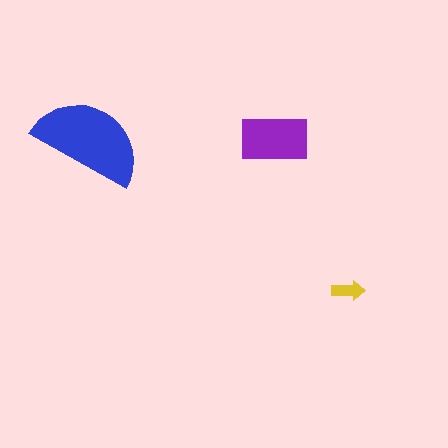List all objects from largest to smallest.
The blue semicircle, the purple rectangle, the yellow arrow.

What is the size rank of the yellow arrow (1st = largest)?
3rd.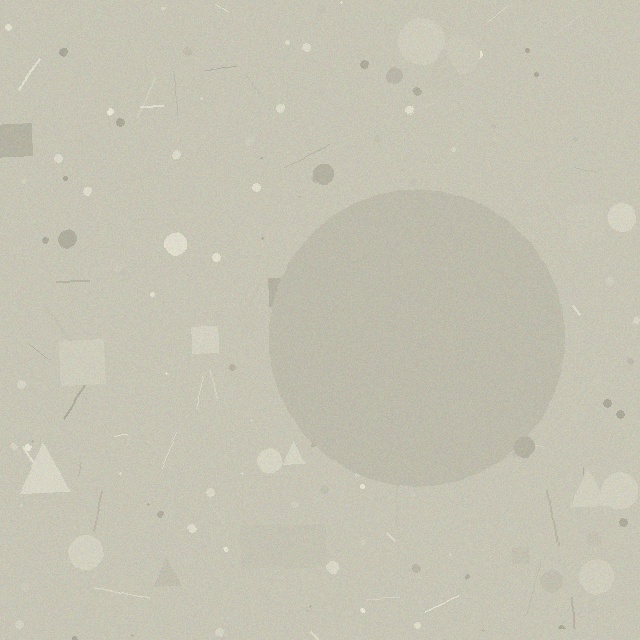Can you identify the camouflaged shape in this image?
The camouflaged shape is a circle.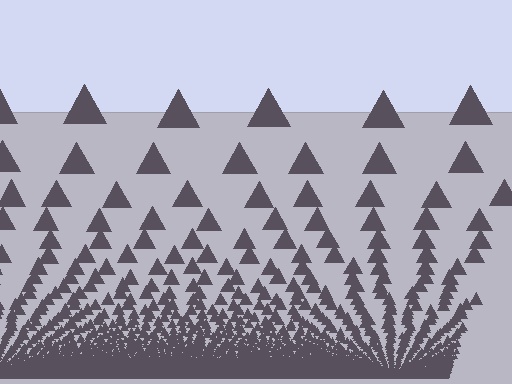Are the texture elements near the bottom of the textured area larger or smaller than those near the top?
Smaller. The gradient is inverted — elements near the bottom are smaller and denser.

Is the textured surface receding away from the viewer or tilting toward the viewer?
The surface appears to tilt toward the viewer. Texture elements get larger and sparser toward the top.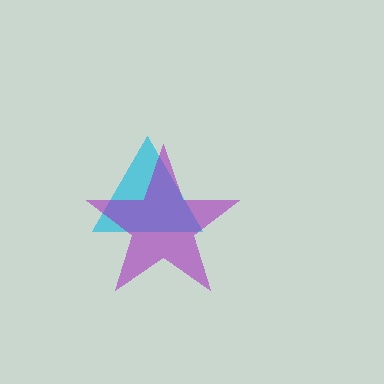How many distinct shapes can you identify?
There are 2 distinct shapes: a cyan triangle, a purple star.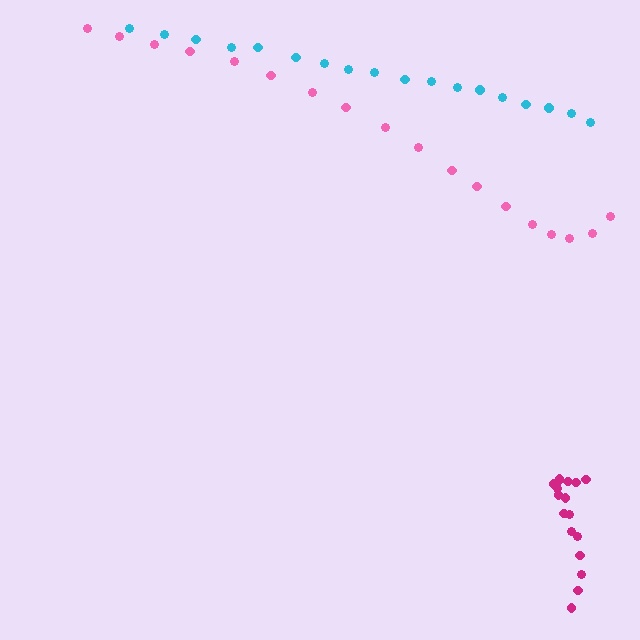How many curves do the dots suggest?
There are 3 distinct paths.